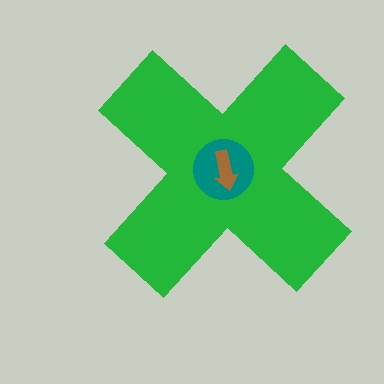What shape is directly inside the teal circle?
The brown arrow.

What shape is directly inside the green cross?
The teal circle.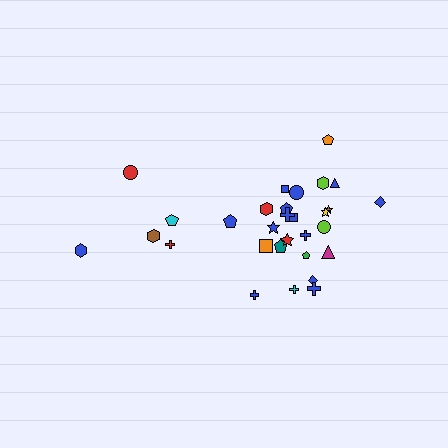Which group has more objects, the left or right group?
The right group.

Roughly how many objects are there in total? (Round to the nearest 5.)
Roughly 30 objects in total.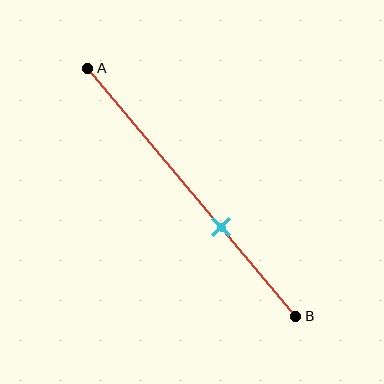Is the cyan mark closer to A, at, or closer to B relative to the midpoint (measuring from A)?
The cyan mark is closer to point B than the midpoint of segment AB.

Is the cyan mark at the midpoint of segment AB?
No, the mark is at about 65% from A, not at the 50% midpoint.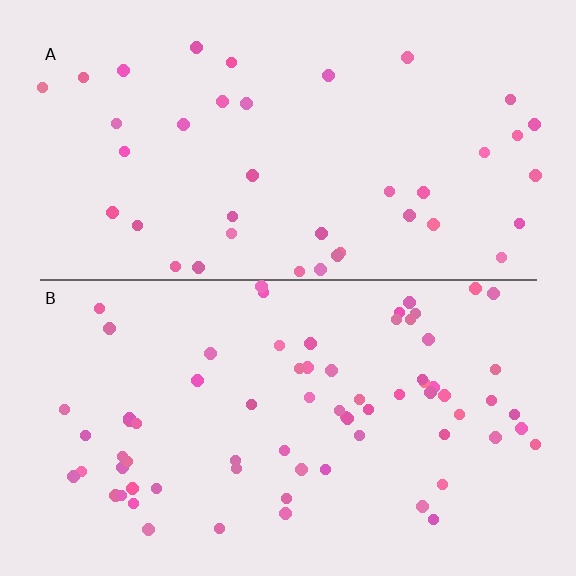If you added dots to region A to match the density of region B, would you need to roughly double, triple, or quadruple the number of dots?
Approximately double.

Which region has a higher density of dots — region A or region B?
B (the bottom).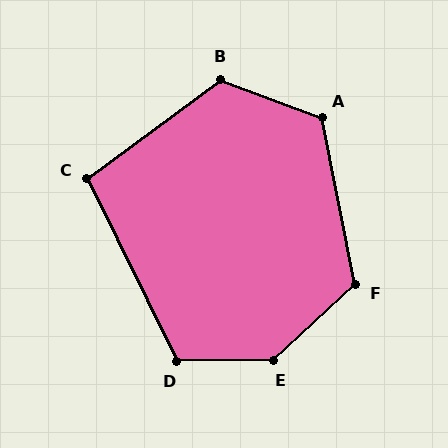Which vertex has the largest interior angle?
E, at approximately 138 degrees.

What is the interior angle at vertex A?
Approximately 122 degrees (obtuse).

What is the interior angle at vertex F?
Approximately 121 degrees (obtuse).